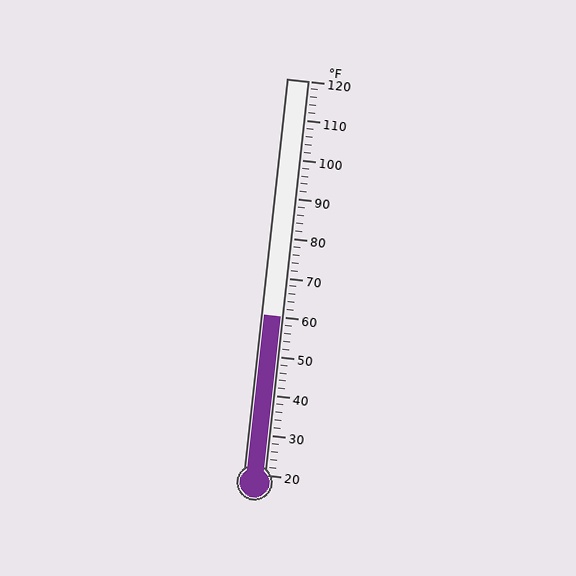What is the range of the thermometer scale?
The thermometer scale ranges from 20°F to 120°F.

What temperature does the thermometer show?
The thermometer shows approximately 60°F.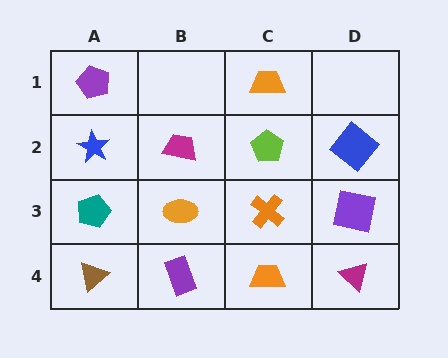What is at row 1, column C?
An orange trapezoid.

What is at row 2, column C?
A lime pentagon.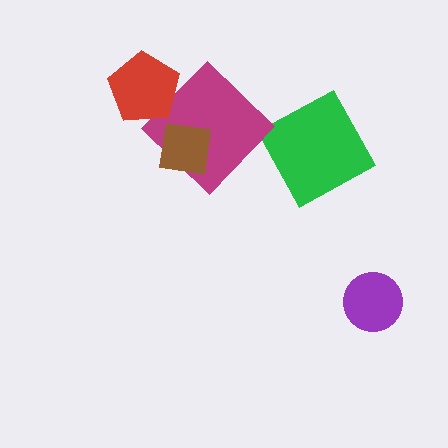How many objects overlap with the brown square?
1 object overlaps with the brown square.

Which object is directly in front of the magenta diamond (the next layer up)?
The red pentagon is directly in front of the magenta diamond.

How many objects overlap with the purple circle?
0 objects overlap with the purple circle.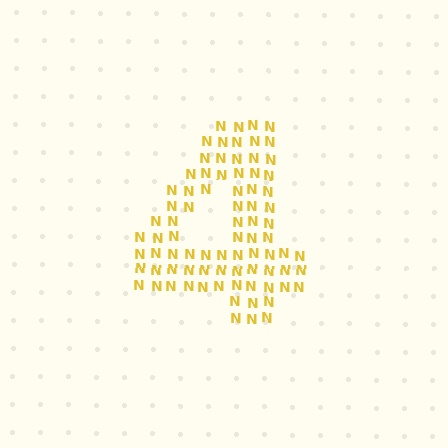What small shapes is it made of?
It is made of small letter N's.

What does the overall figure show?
The overall figure shows the digit 4.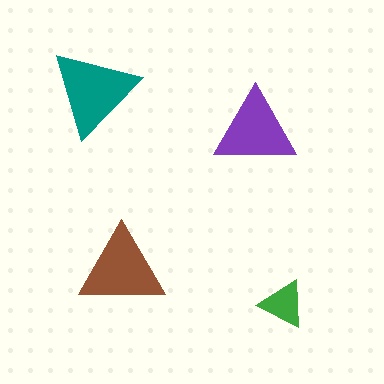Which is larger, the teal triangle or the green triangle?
The teal one.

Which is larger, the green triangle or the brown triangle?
The brown one.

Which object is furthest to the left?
The teal triangle is leftmost.